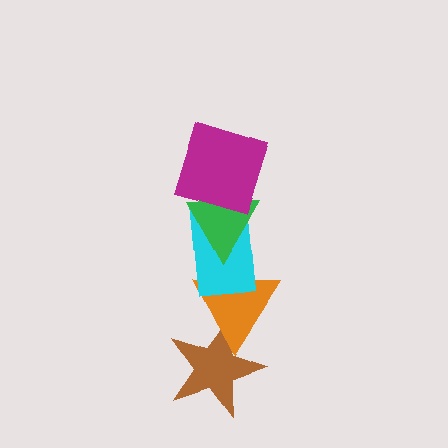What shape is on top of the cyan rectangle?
The green triangle is on top of the cyan rectangle.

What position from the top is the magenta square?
The magenta square is 1st from the top.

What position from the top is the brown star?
The brown star is 5th from the top.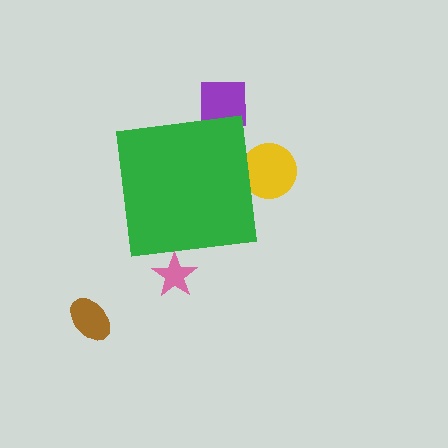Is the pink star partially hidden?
Yes, the pink star is partially hidden behind the green square.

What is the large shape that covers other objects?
A green square.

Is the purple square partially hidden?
Yes, the purple square is partially hidden behind the green square.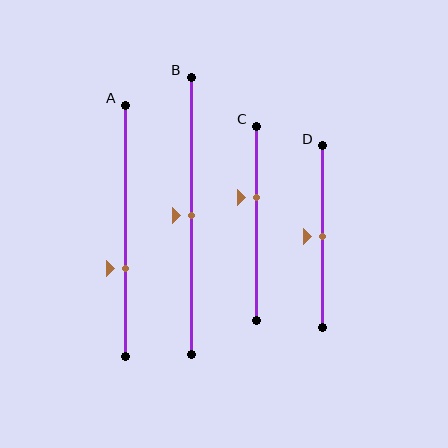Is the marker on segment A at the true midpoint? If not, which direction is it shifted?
No, the marker on segment A is shifted downward by about 15% of the segment length.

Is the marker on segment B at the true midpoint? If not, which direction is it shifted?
Yes, the marker on segment B is at the true midpoint.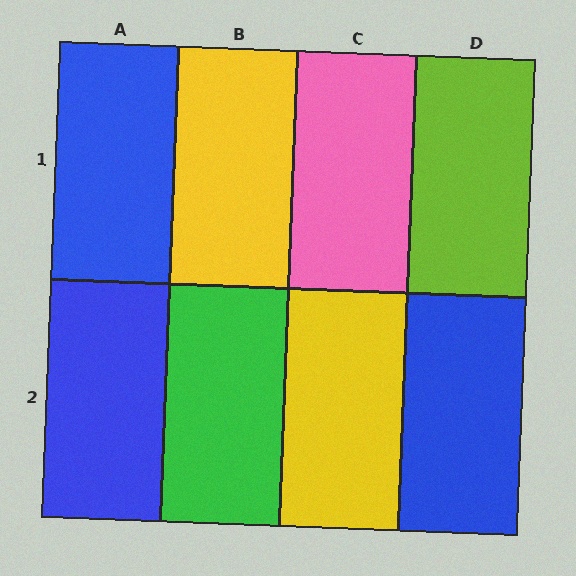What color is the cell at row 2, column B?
Green.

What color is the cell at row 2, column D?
Blue.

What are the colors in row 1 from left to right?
Blue, yellow, pink, lime.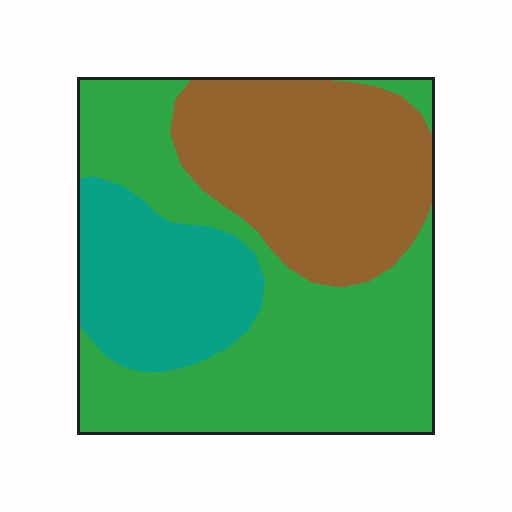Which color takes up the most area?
Green, at roughly 45%.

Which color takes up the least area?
Teal, at roughly 20%.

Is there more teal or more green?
Green.